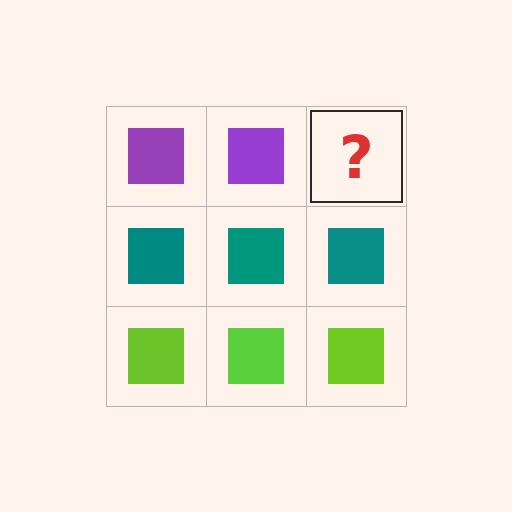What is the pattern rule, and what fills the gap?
The rule is that each row has a consistent color. The gap should be filled with a purple square.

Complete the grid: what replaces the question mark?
The question mark should be replaced with a purple square.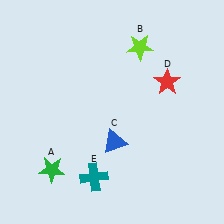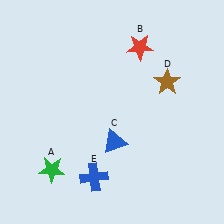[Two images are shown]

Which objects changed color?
B changed from lime to red. D changed from red to brown. E changed from teal to blue.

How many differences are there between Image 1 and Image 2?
There are 3 differences between the two images.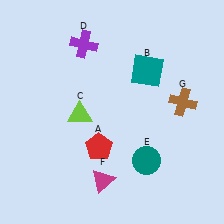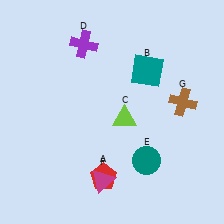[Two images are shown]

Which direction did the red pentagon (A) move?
The red pentagon (A) moved down.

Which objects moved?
The objects that moved are: the red pentagon (A), the lime triangle (C).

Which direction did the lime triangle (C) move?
The lime triangle (C) moved right.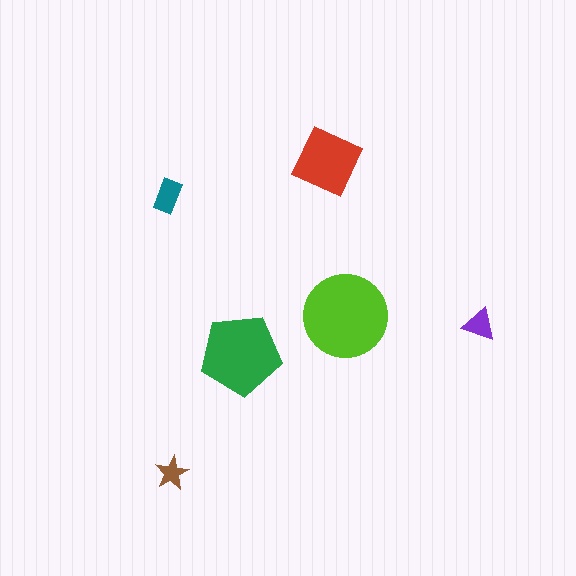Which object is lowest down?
The brown star is bottommost.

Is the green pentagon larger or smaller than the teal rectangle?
Larger.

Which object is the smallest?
The brown star.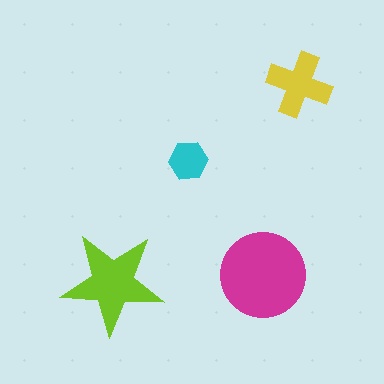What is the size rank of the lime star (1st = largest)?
2nd.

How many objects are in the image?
There are 4 objects in the image.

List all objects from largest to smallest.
The magenta circle, the lime star, the yellow cross, the cyan hexagon.